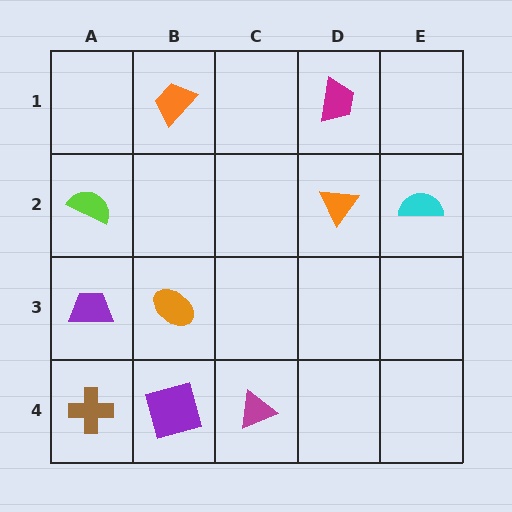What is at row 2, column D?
An orange triangle.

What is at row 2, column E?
A cyan semicircle.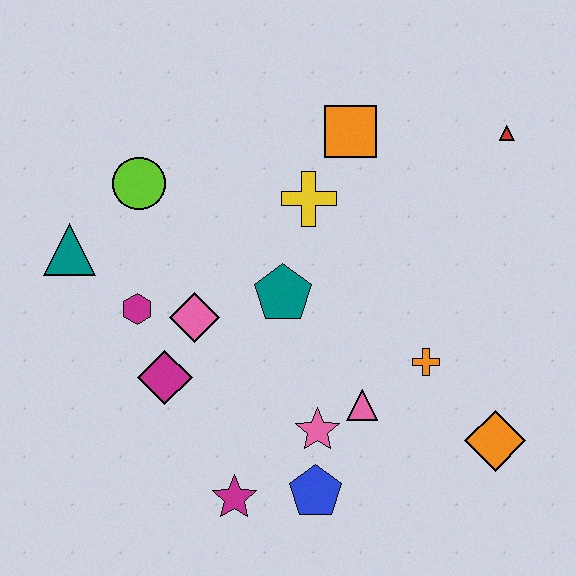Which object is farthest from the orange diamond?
The teal triangle is farthest from the orange diamond.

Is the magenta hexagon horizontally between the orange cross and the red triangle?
No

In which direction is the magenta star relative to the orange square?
The magenta star is below the orange square.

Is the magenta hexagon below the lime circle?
Yes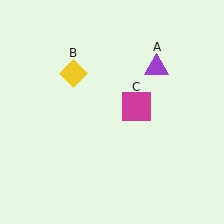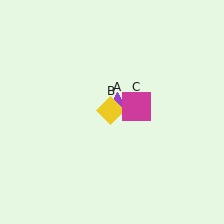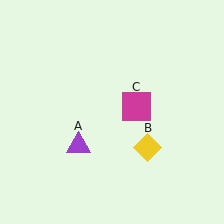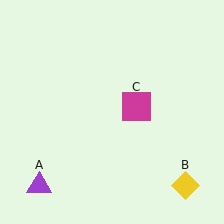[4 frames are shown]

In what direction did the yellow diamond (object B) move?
The yellow diamond (object B) moved down and to the right.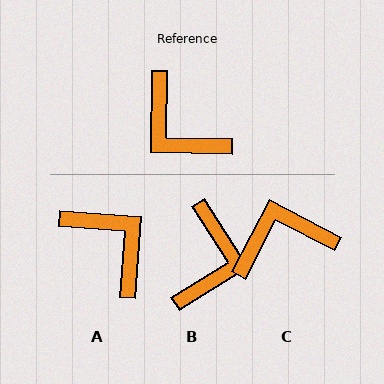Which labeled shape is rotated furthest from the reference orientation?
A, about 177 degrees away.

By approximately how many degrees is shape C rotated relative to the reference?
Approximately 116 degrees clockwise.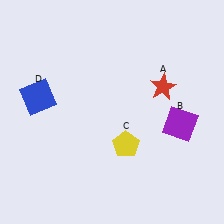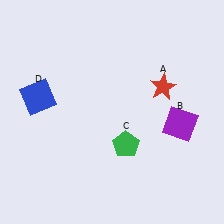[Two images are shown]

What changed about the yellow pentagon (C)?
In Image 1, C is yellow. In Image 2, it changed to green.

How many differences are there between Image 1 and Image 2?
There is 1 difference between the two images.